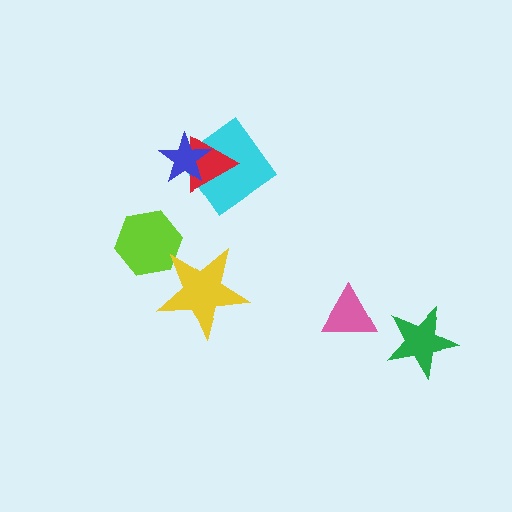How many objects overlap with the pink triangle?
0 objects overlap with the pink triangle.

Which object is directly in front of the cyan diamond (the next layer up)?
The red triangle is directly in front of the cyan diamond.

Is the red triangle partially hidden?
Yes, it is partially covered by another shape.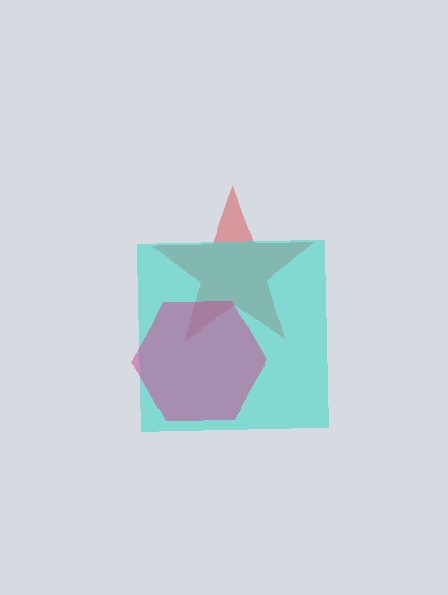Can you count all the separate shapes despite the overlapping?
Yes, there are 3 separate shapes.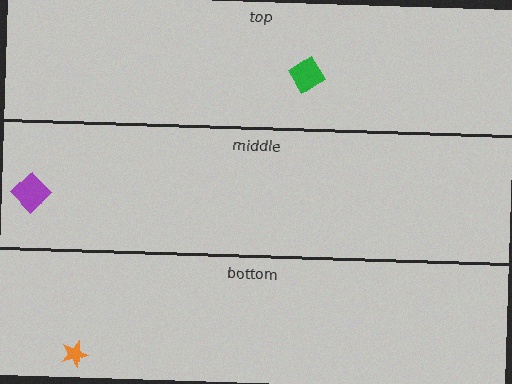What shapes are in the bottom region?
The orange star.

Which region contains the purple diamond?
The middle region.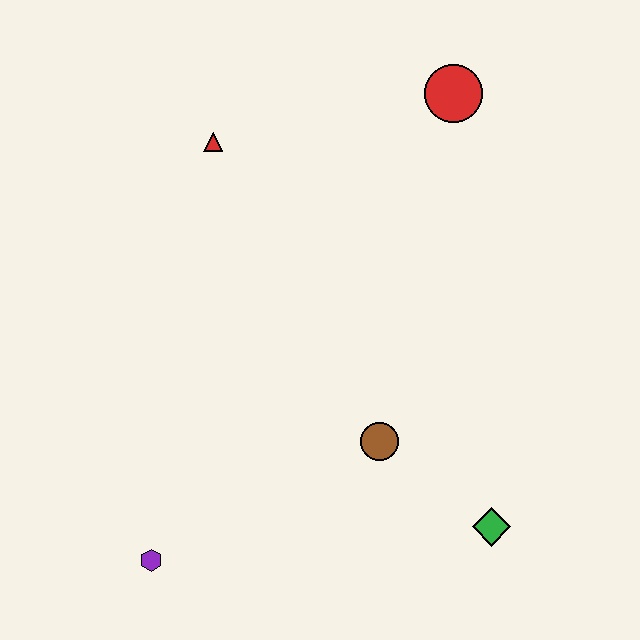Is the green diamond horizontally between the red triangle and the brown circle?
No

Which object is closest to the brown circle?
The green diamond is closest to the brown circle.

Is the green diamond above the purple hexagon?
Yes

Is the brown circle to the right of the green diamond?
No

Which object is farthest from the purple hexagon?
The red circle is farthest from the purple hexagon.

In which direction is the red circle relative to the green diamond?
The red circle is above the green diamond.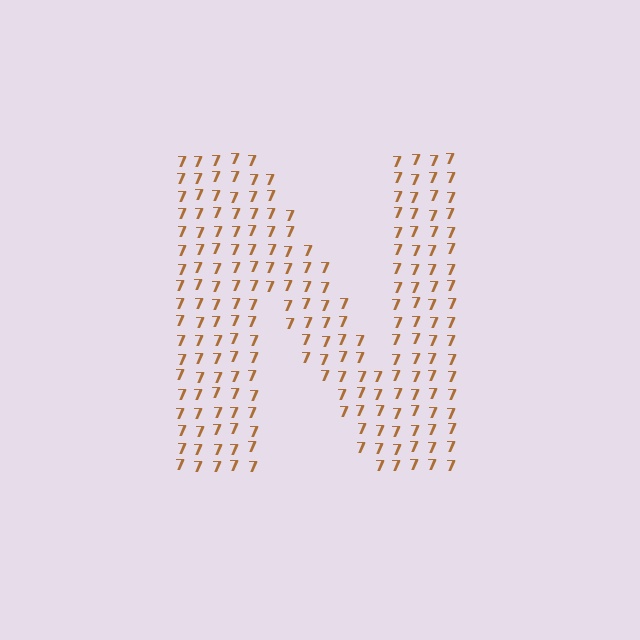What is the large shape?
The large shape is the letter N.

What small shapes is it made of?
It is made of small digit 7's.